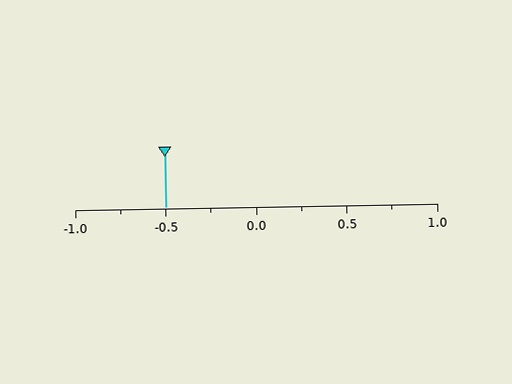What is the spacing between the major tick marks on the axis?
The major ticks are spaced 0.5 apart.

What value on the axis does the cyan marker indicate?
The marker indicates approximately -0.5.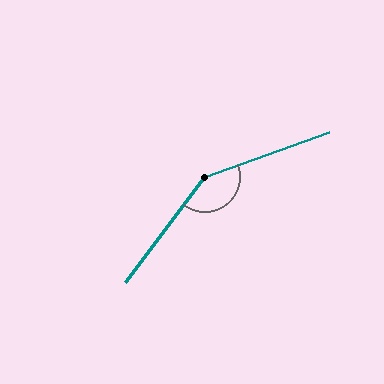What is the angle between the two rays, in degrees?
Approximately 147 degrees.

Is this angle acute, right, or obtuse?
It is obtuse.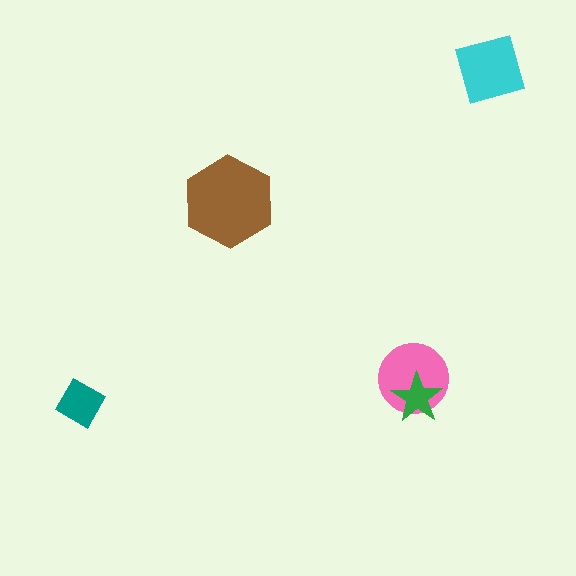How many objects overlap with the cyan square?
0 objects overlap with the cyan square.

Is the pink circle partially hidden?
Yes, it is partially covered by another shape.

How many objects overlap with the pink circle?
1 object overlaps with the pink circle.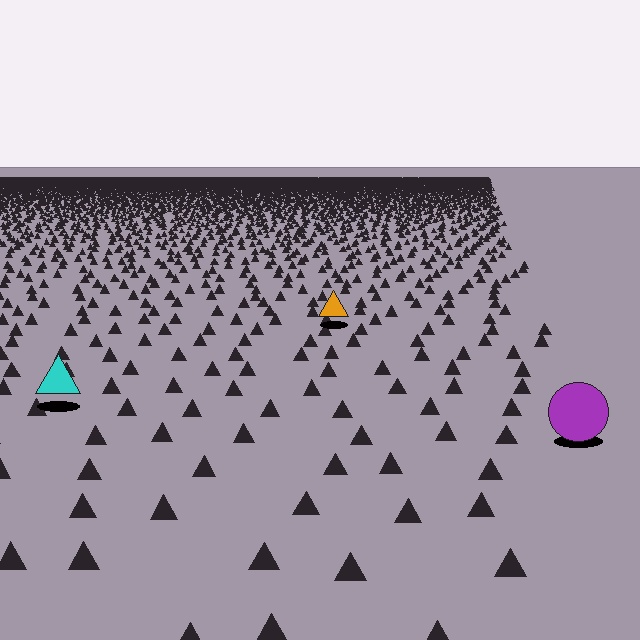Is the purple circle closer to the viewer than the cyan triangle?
Yes. The purple circle is closer — you can tell from the texture gradient: the ground texture is coarser near it.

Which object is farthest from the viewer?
The orange triangle is farthest from the viewer. It appears smaller and the ground texture around it is denser.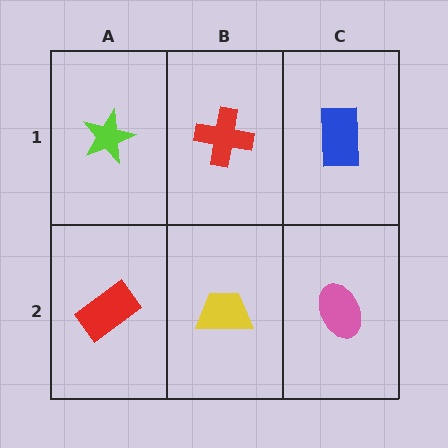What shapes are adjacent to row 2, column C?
A blue rectangle (row 1, column C), a yellow trapezoid (row 2, column B).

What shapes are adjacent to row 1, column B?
A yellow trapezoid (row 2, column B), a lime star (row 1, column A), a blue rectangle (row 1, column C).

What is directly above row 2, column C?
A blue rectangle.